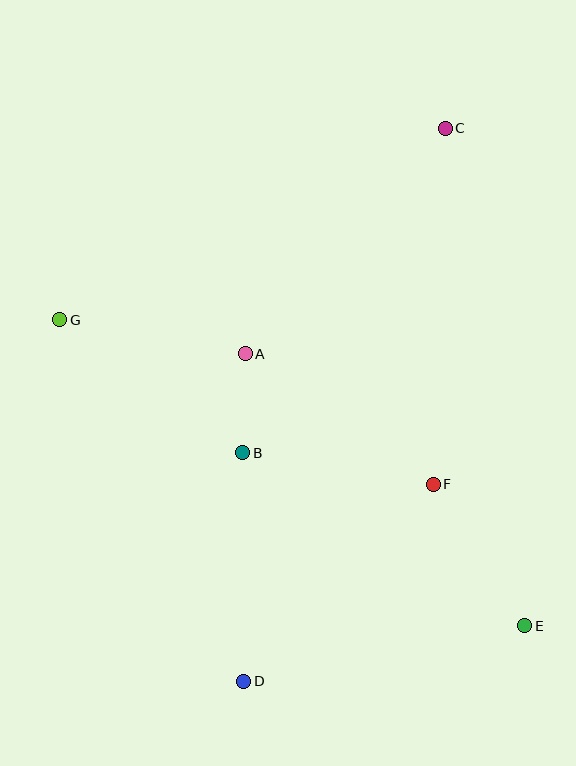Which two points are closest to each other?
Points A and B are closest to each other.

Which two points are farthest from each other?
Points C and D are farthest from each other.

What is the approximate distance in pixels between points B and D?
The distance between B and D is approximately 229 pixels.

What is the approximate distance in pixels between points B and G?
The distance between B and G is approximately 226 pixels.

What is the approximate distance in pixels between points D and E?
The distance between D and E is approximately 286 pixels.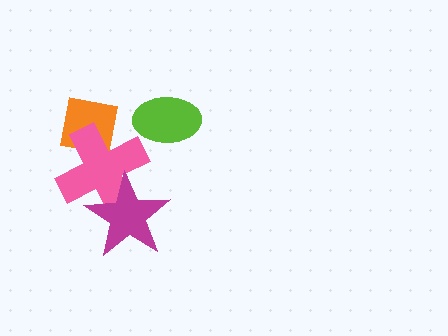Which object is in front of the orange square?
The pink cross is in front of the orange square.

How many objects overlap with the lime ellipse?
0 objects overlap with the lime ellipse.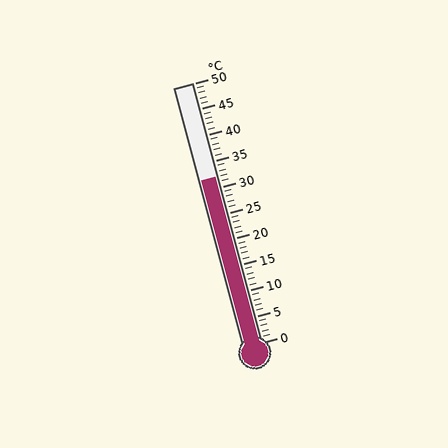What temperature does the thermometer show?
The thermometer shows approximately 32°C.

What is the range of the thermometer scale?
The thermometer scale ranges from 0°C to 50°C.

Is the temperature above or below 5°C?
The temperature is above 5°C.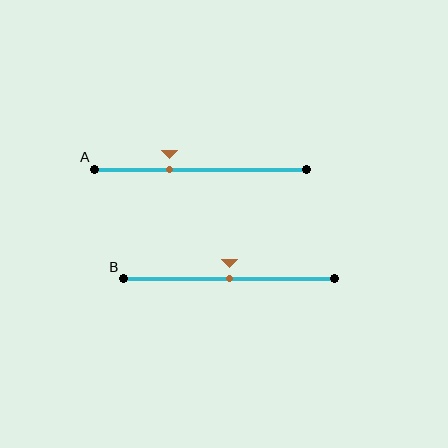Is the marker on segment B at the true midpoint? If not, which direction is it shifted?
Yes, the marker on segment B is at the true midpoint.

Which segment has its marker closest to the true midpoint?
Segment B has its marker closest to the true midpoint.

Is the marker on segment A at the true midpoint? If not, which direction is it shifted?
No, the marker on segment A is shifted to the left by about 15% of the segment length.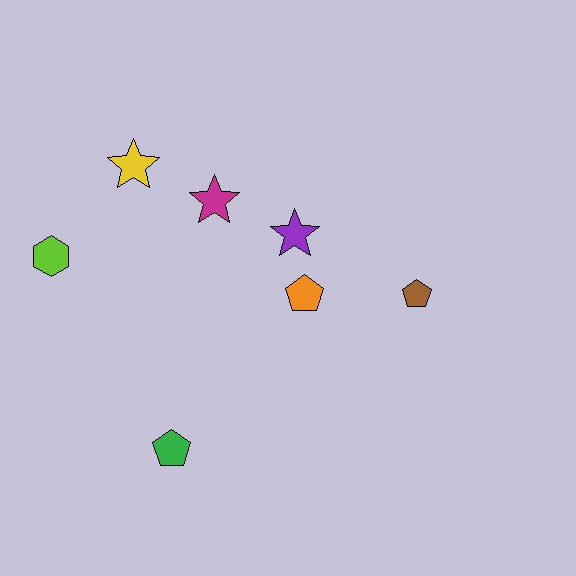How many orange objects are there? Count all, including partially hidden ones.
There is 1 orange object.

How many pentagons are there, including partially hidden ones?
There are 3 pentagons.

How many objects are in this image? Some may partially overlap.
There are 7 objects.